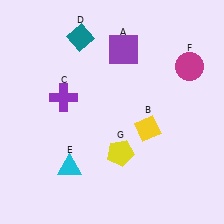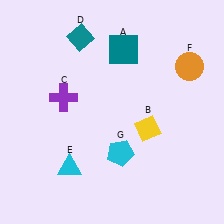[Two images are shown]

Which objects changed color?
A changed from purple to teal. F changed from magenta to orange. G changed from yellow to cyan.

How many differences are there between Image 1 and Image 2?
There are 3 differences between the two images.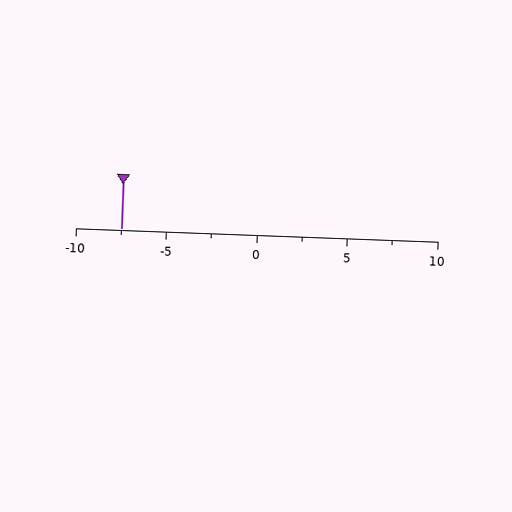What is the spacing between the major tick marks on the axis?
The major ticks are spaced 5 apart.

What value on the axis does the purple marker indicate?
The marker indicates approximately -7.5.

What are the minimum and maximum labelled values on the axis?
The axis runs from -10 to 10.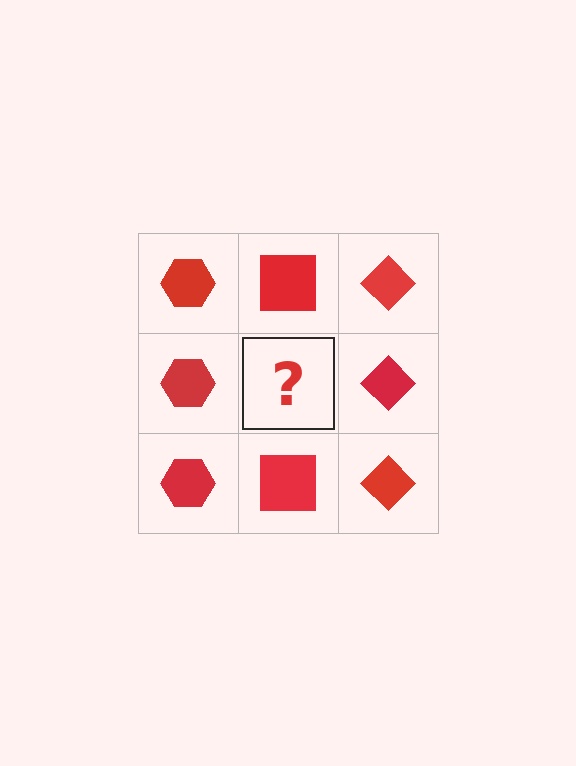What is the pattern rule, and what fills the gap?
The rule is that each column has a consistent shape. The gap should be filled with a red square.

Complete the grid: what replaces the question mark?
The question mark should be replaced with a red square.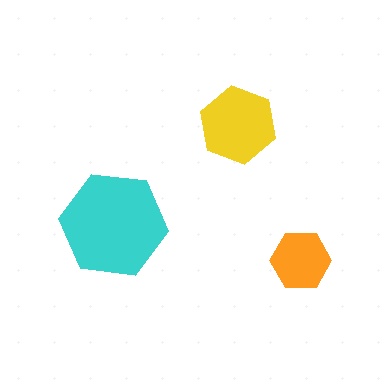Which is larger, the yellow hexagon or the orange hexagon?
The yellow one.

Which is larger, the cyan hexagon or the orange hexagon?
The cyan one.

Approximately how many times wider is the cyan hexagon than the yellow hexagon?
About 1.5 times wider.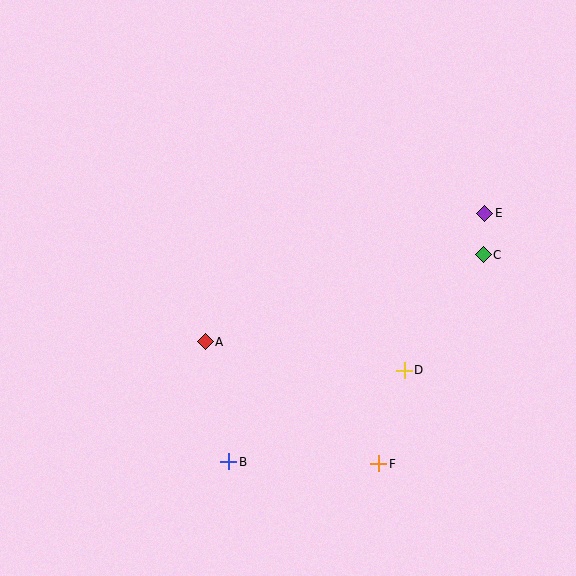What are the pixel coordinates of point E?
Point E is at (485, 213).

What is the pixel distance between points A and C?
The distance between A and C is 291 pixels.